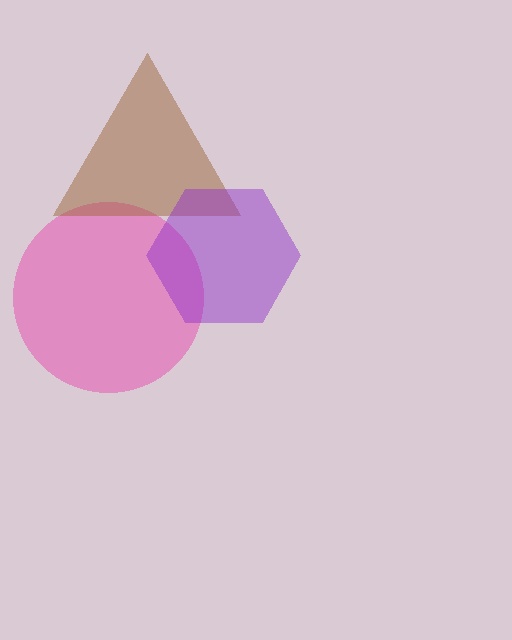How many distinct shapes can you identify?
There are 3 distinct shapes: a pink circle, a brown triangle, a purple hexagon.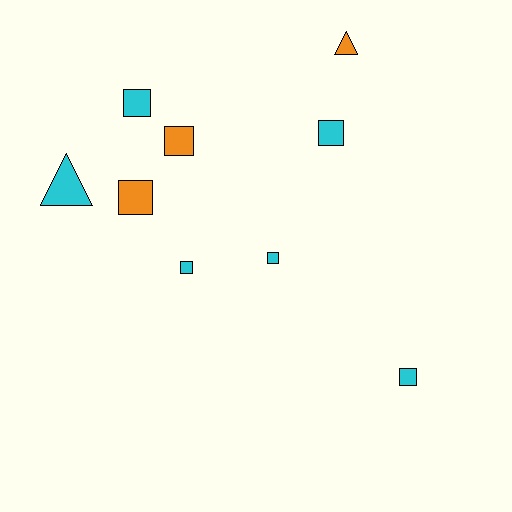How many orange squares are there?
There are 2 orange squares.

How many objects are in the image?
There are 9 objects.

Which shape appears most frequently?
Square, with 7 objects.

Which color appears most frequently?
Cyan, with 6 objects.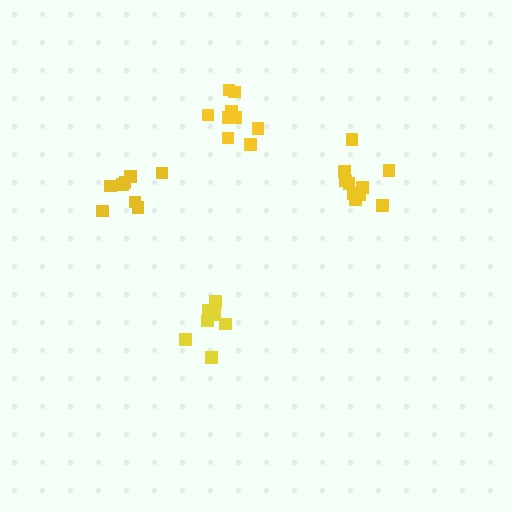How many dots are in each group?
Group 1: 7 dots, Group 2: 9 dots, Group 3: 10 dots, Group 4: 8 dots (34 total).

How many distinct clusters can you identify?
There are 4 distinct clusters.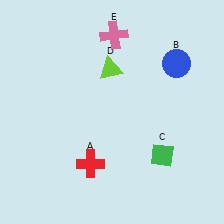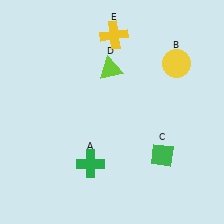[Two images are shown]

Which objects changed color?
A changed from red to green. B changed from blue to yellow. E changed from pink to yellow.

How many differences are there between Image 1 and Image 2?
There are 3 differences between the two images.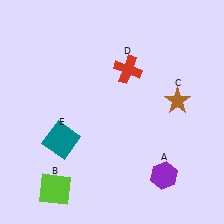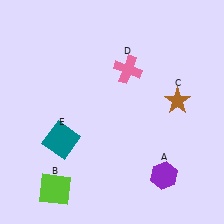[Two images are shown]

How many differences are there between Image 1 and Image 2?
There is 1 difference between the two images.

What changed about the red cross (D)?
In Image 1, D is red. In Image 2, it changed to pink.